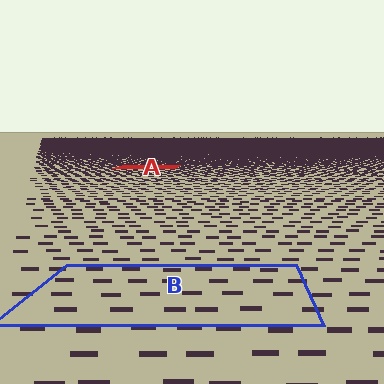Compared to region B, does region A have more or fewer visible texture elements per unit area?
Region A has more texture elements per unit area — they are packed more densely because it is farther away.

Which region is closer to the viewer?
Region B is closer. The texture elements there are larger and more spread out.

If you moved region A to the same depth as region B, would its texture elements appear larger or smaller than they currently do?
They would appear larger. At a closer depth, the same texture elements are projected at a bigger on-screen size.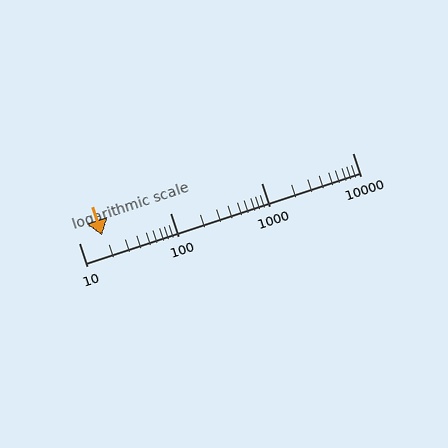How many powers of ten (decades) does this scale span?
The scale spans 3 decades, from 10 to 10000.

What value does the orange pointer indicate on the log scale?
The pointer indicates approximately 18.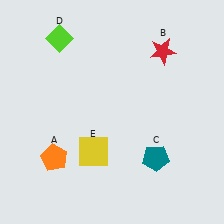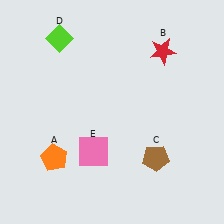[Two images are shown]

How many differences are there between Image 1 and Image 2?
There are 2 differences between the two images.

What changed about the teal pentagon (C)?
In Image 1, C is teal. In Image 2, it changed to brown.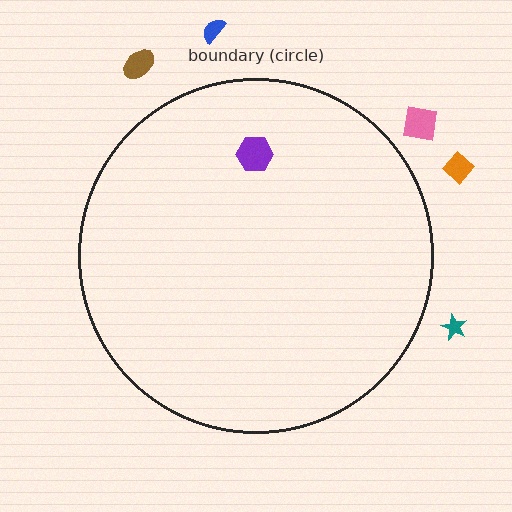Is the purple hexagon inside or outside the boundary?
Inside.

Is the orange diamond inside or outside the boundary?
Outside.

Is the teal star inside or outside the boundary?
Outside.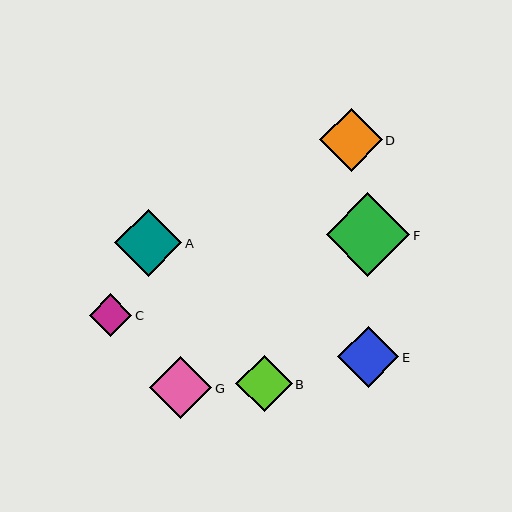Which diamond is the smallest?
Diamond C is the smallest with a size of approximately 42 pixels.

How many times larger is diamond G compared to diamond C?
Diamond G is approximately 1.5 times the size of diamond C.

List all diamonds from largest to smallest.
From largest to smallest: F, A, D, G, E, B, C.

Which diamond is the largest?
Diamond F is the largest with a size of approximately 84 pixels.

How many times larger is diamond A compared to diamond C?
Diamond A is approximately 1.6 times the size of diamond C.